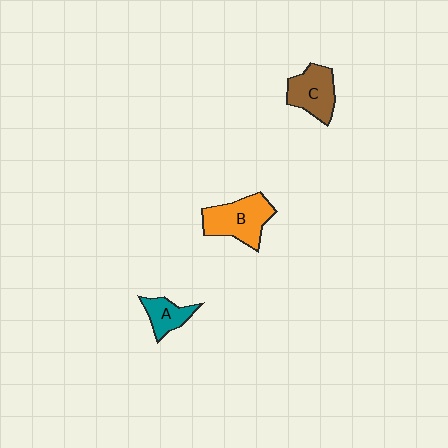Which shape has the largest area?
Shape B (orange).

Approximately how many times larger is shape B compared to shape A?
Approximately 1.8 times.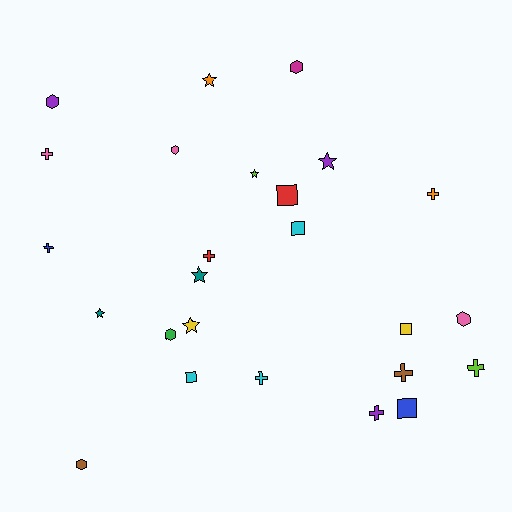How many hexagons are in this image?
There are 6 hexagons.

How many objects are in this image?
There are 25 objects.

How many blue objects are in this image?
There are 2 blue objects.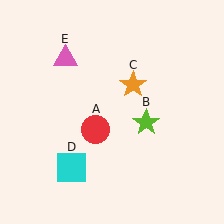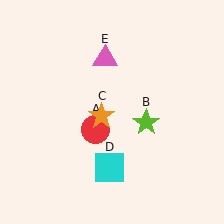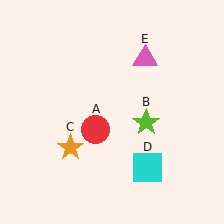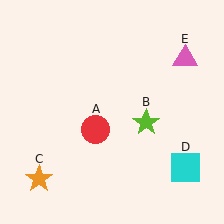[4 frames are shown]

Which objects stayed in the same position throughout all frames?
Red circle (object A) and lime star (object B) remained stationary.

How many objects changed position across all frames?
3 objects changed position: orange star (object C), cyan square (object D), pink triangle (object E).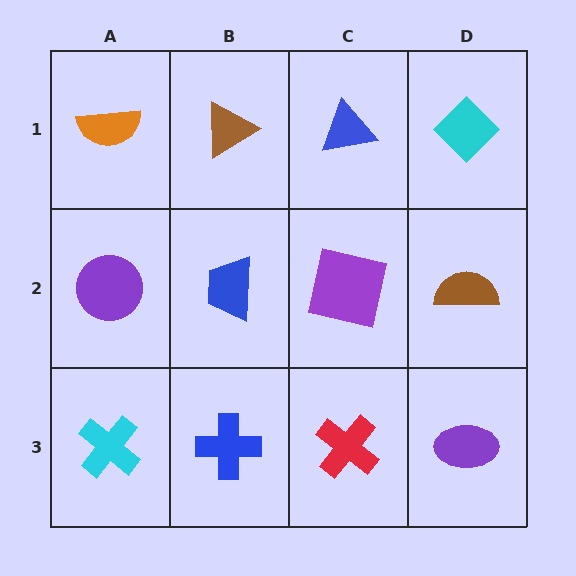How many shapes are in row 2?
4 shapes.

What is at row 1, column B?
A brown triangle.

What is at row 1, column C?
A blue triangle.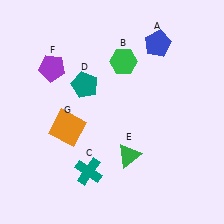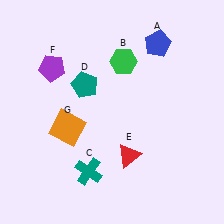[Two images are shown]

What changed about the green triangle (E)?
In Image 1, E is green. In Image 2, it changed to red.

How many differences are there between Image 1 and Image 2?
There is 1 difference between the two images.